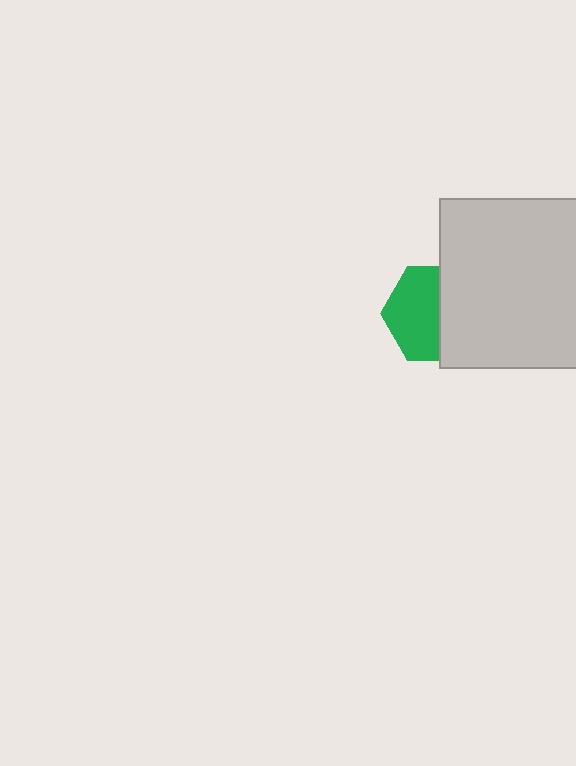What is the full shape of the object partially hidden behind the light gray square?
The partially hidden object is a green hexagon.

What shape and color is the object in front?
The object in front is a light gray square.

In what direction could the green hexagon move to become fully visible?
The green hexagon could move left. That would shift it out from behind the light gray square entirely.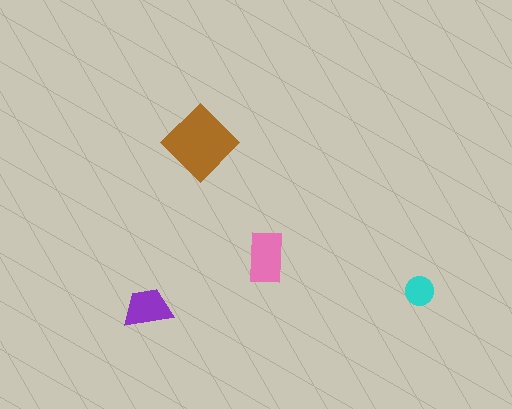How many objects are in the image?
There are 4 objects in the image.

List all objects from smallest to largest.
The cyan circle, the purple trapezoid, the pink rectangle, the brown diamond.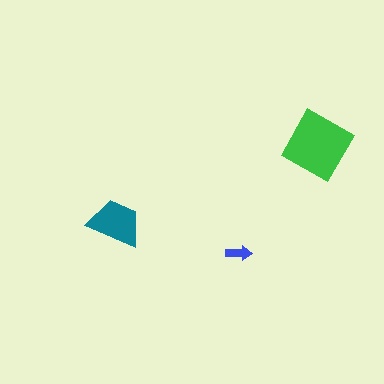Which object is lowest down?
The blue arrow is bottommost.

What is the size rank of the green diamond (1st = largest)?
1st.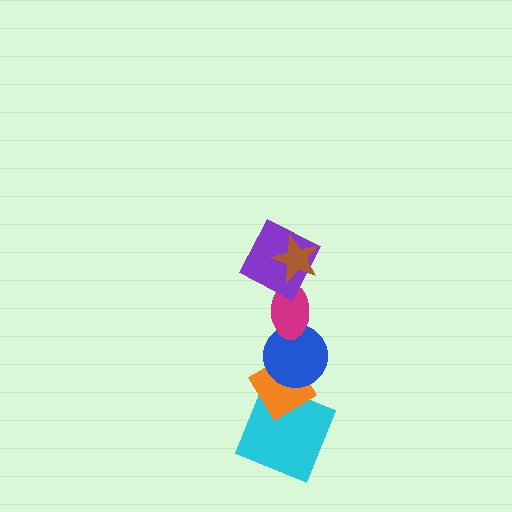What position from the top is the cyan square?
The cyan square is 6th from the top.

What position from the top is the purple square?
The purple square is 2nd from the top.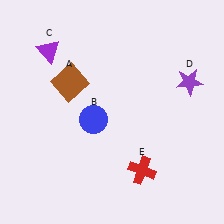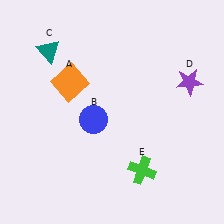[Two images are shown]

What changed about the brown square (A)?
In Image 1, A is brown. In Image 2, it changed to orange.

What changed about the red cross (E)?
In Image 1, E is red. In Image 2, it changed to green.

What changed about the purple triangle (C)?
In Image 1, C is purple. In Image 2, it changed to teal.